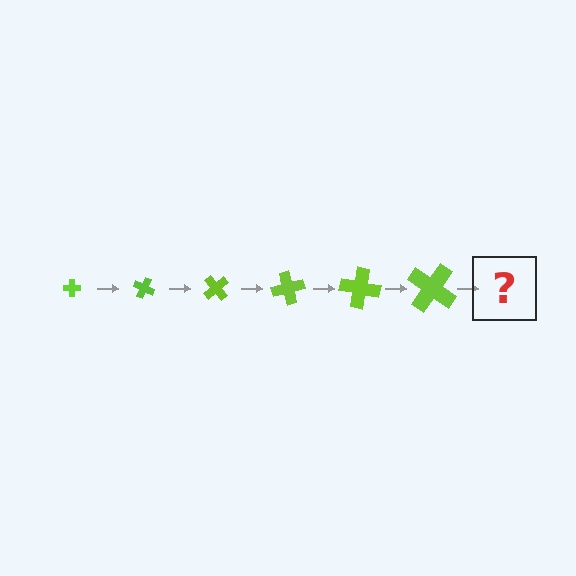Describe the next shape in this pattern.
It should be a cross, larger than the previous one and rotated 150 degrees from the start.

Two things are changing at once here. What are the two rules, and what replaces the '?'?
The two rules are that the cross grows larger each step and it rotates 25 degrees each step. The '?' should be a cross, larger than the previous one and rotated 150 degrees from the start.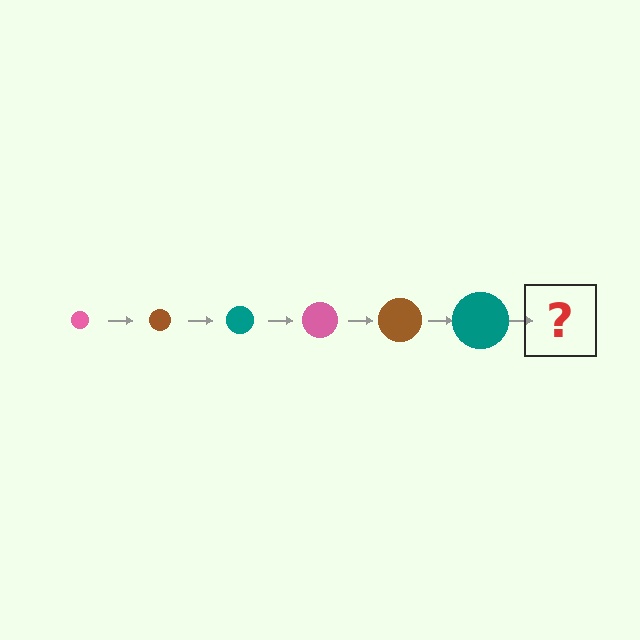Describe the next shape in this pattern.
It should be a pink circle, larger than the previous one.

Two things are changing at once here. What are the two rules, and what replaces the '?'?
The two rules are that the circle grows larger each step and the color cycles through pink, brown, and teal. The '?' should be a pink circle, larger than the previous one.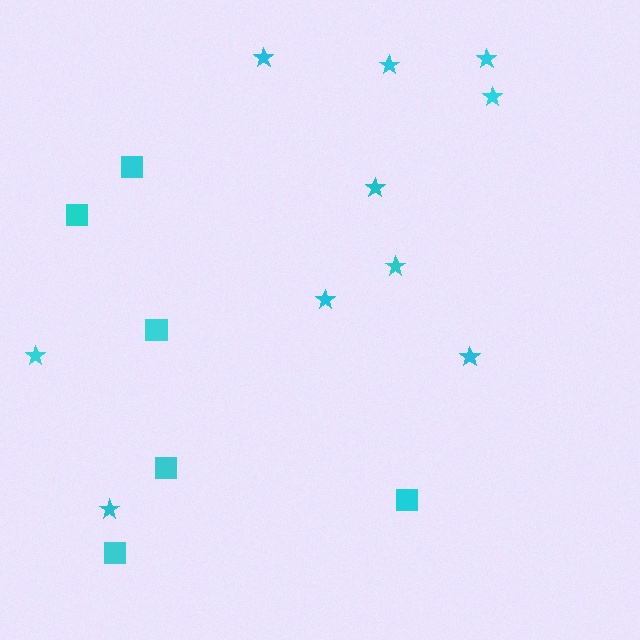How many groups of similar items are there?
There are 2 groups: one group of squares (6) and one group of stars (10).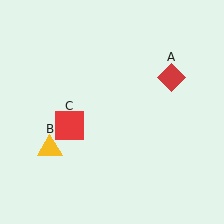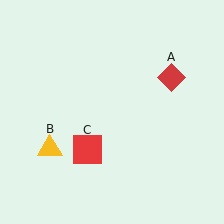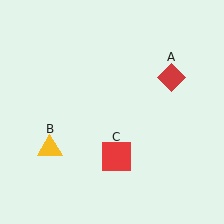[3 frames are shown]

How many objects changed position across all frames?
1 object changed position: red square (object C).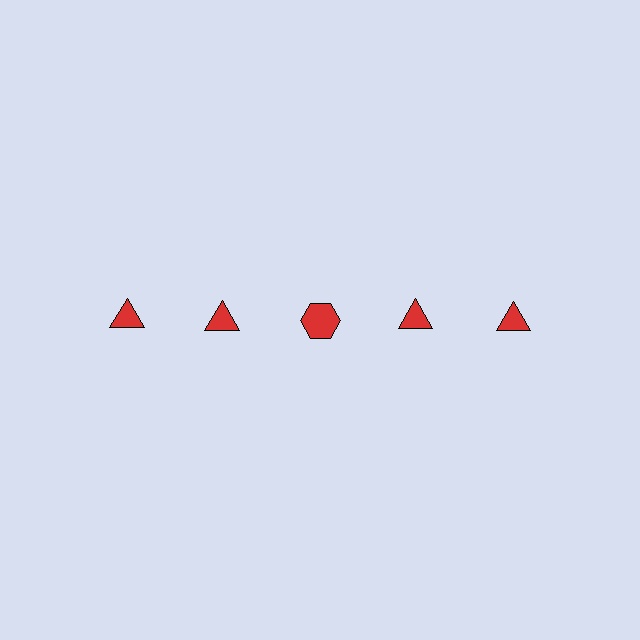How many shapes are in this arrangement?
There are 5 shapes arranged in a grid pattern.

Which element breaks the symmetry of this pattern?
The red hexagon in the top row, center column breaks the symmetry. All other shapes are red triangles.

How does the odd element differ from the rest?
It has a different shape: hexagon instead of triangle.